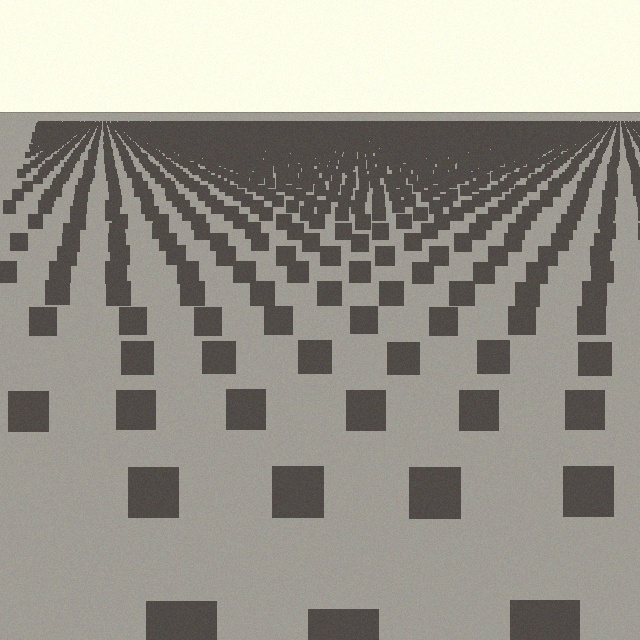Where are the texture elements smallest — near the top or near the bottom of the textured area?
Near the top.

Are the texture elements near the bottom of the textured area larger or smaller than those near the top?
Larger. Near the bottom, elements are closer to the viewer and appear at a bigger on-screen size.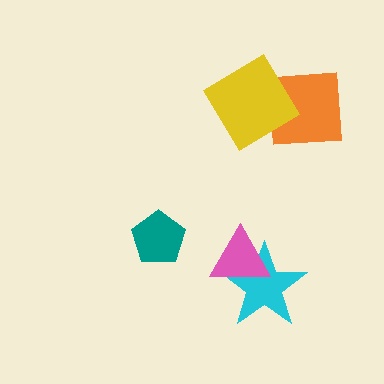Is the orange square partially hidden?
Yes, it is partially covered by another shape.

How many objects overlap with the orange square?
1 object overlaps with the orange square.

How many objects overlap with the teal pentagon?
0 objects overlap with the teal pentagon.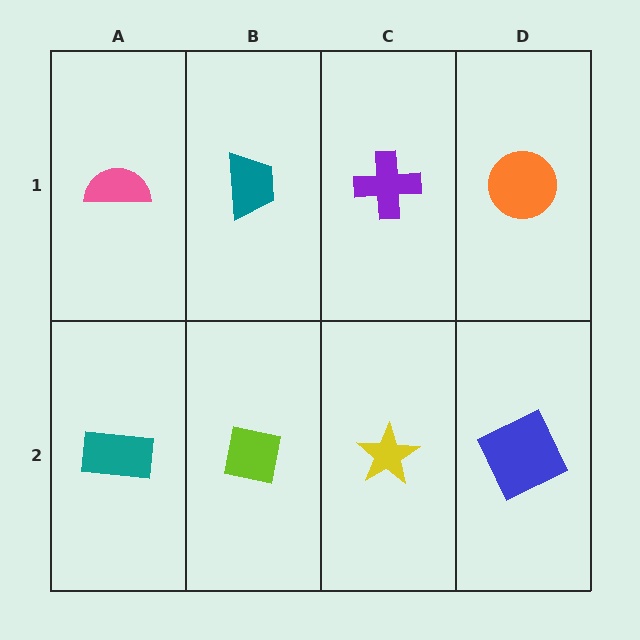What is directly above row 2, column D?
An orange circle.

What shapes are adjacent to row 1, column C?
A yellow star (row 2, column C), a teal trapezoid (row 1, column B), an orange circle (row 1, column D).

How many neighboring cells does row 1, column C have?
3.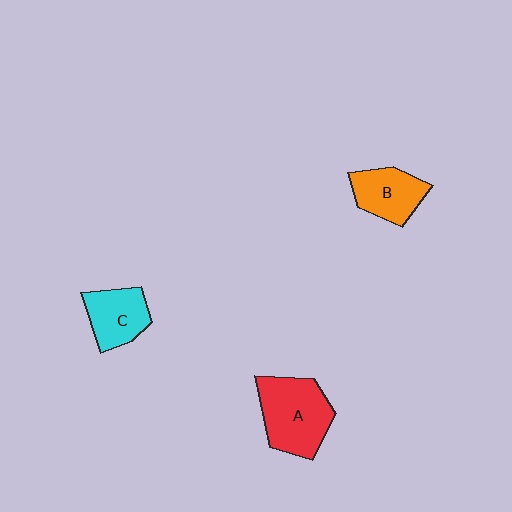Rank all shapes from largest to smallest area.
From largest to smallest: A (red), B (orange), C (cyan).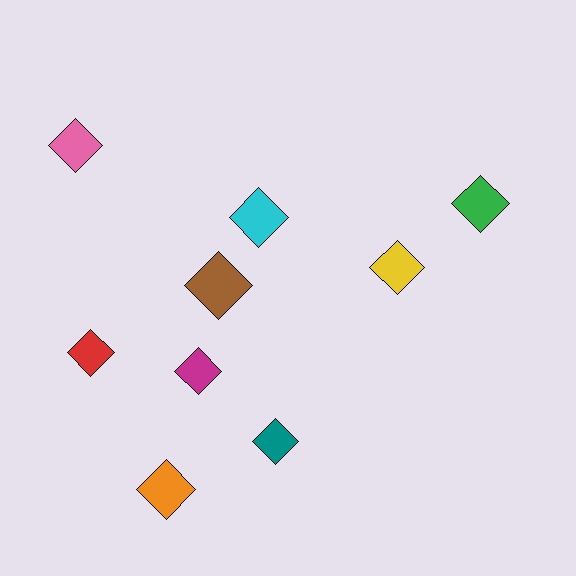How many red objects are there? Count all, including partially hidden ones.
There is 1 red object.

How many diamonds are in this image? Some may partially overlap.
There are 9 diamonds.